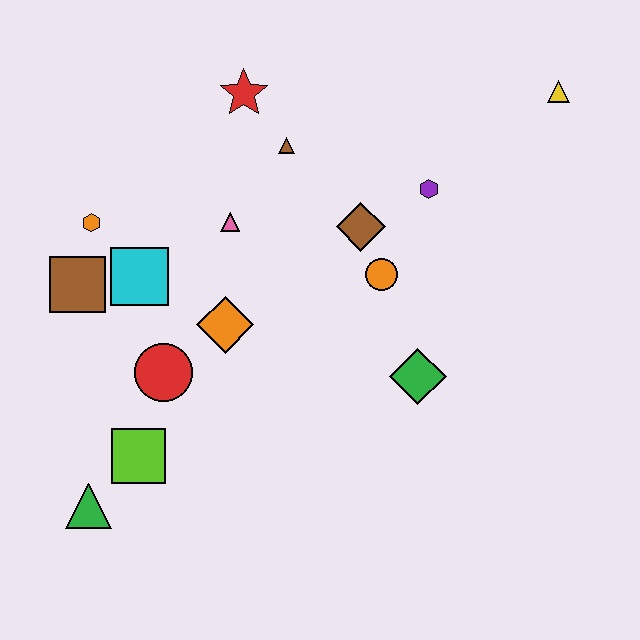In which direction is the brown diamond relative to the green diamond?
The brown diamond is above the green diamond.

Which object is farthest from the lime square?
The yellow triangle is farthest from the lime square.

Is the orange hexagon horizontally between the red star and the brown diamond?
No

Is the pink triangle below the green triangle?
No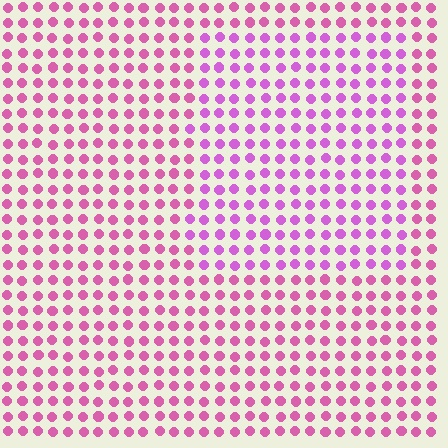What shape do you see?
I see a rectangle.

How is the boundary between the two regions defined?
The boundary is defined purely by a slight shift in hue (about 26 degrees). Spacing, size, and orientation are identical on both sides.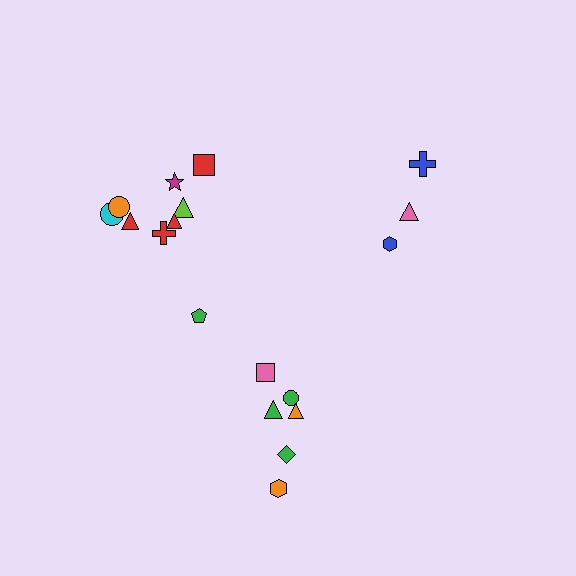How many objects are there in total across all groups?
There are 18 objects.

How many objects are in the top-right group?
There are 3 objects.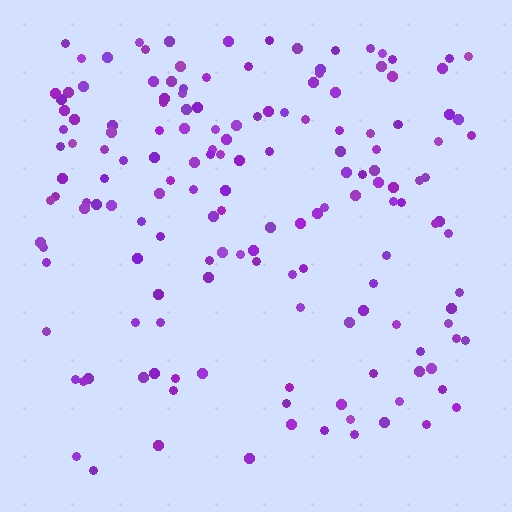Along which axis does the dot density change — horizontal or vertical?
Vertical.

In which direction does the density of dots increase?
From bottom to top, with the top side densest.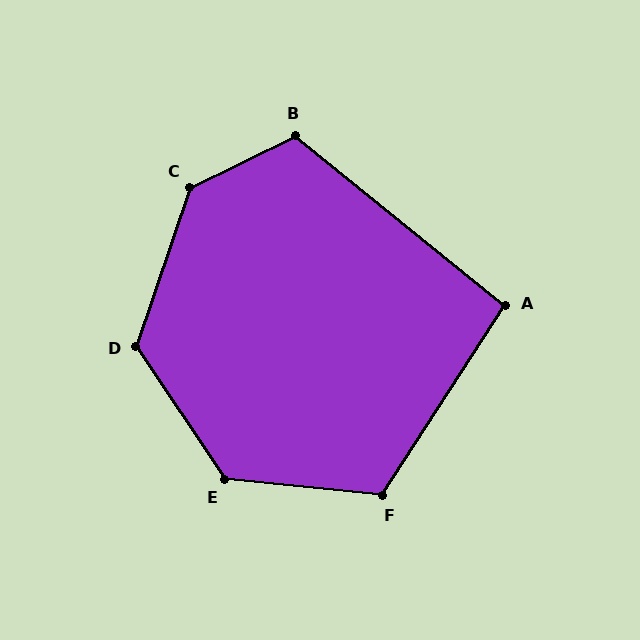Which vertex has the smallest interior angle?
A, at approximately 96 degrees.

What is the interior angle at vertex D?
Approximately 128 degrees (obtuse).